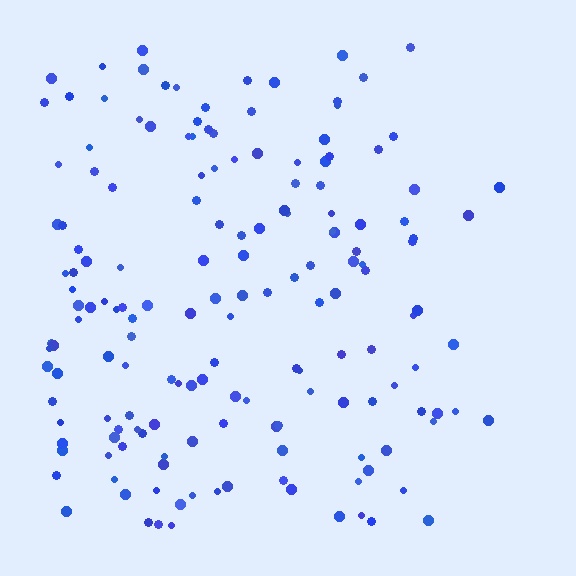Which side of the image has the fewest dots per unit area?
The right.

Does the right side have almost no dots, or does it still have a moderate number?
Still a moderate number, just noticeably fewer than the left.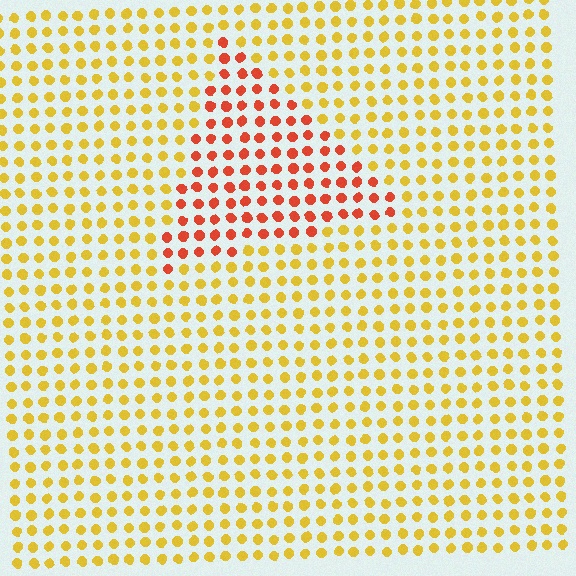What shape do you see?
I see a triangle.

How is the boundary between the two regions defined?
The boundary is defined purely by a slight shift in hue (about 43 degrees). Spacing, size, and orientation are identical on both sides.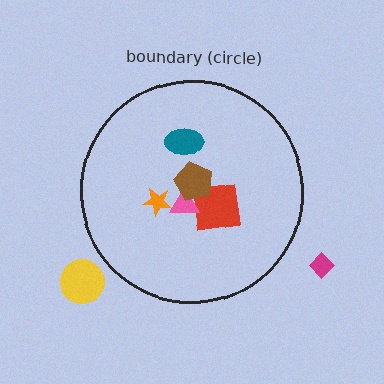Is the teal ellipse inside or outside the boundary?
Inside.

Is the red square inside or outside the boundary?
Inside.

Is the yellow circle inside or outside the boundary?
Outside.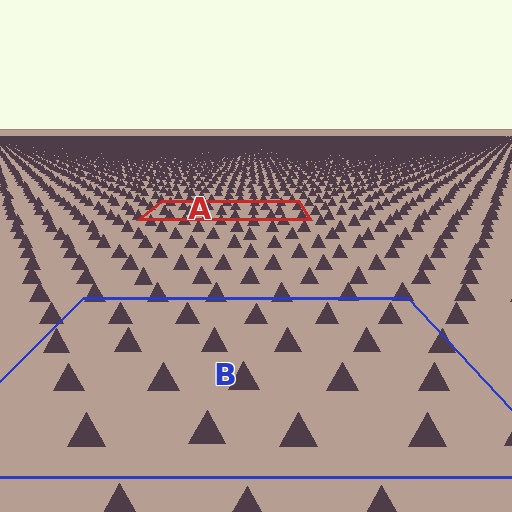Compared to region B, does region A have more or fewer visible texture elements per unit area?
Region A has more texture elements per unit area — they are packed more densely because it is farther away.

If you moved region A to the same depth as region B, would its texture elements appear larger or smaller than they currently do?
They would appear larger. At a closer depth, the same texture elements are projected at a bigger on-screen size.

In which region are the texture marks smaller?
The texture marks are smaller in region A, because it is farther away.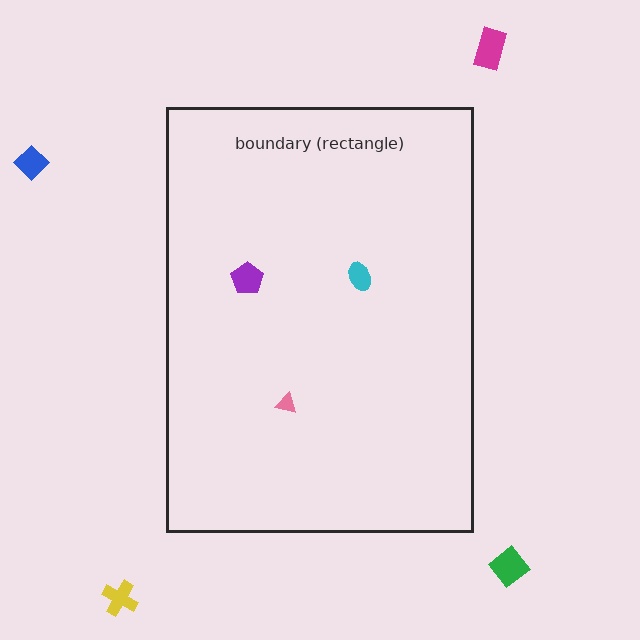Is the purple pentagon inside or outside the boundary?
Inside.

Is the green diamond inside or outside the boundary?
Outside.